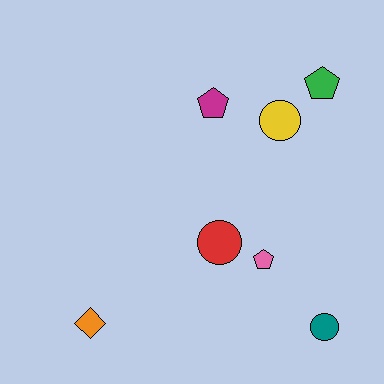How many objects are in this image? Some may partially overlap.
There are 7 objects.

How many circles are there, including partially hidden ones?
There are 3 circles.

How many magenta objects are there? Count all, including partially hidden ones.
There is 1 magenta object.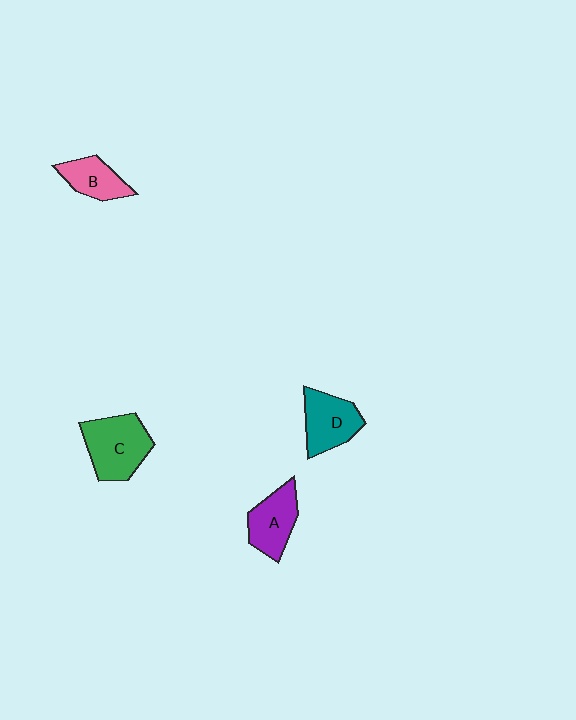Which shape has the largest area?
Shape C (green).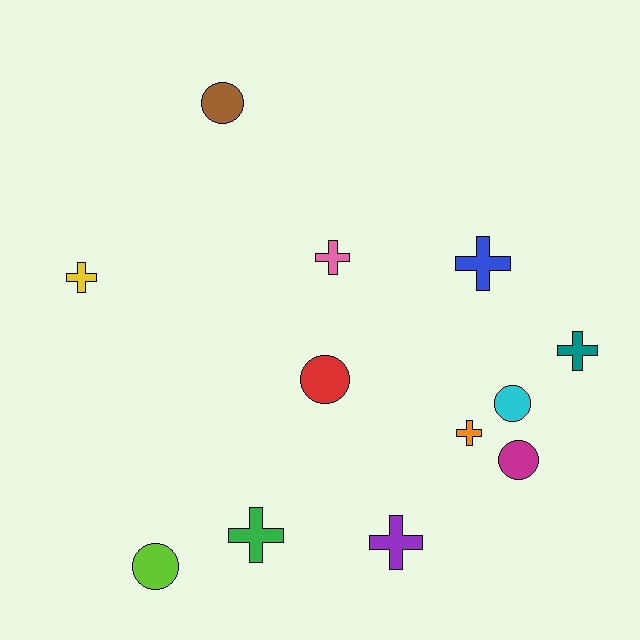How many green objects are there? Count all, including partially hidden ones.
There is 1 green object.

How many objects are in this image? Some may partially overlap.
There are 12 objects.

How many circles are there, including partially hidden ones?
There are 5 circles.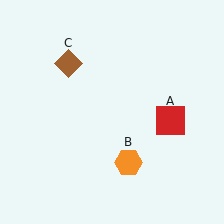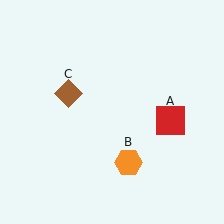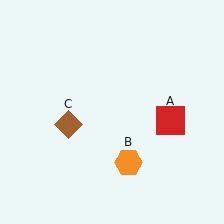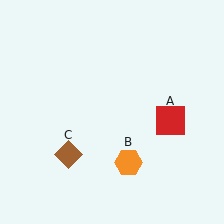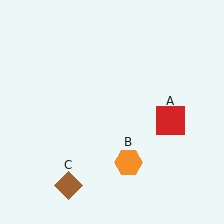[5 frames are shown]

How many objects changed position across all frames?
1 object changed position: brown diamond (object C).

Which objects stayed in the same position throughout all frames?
Red square (object A) and orange hexagon (object B) remained stationary.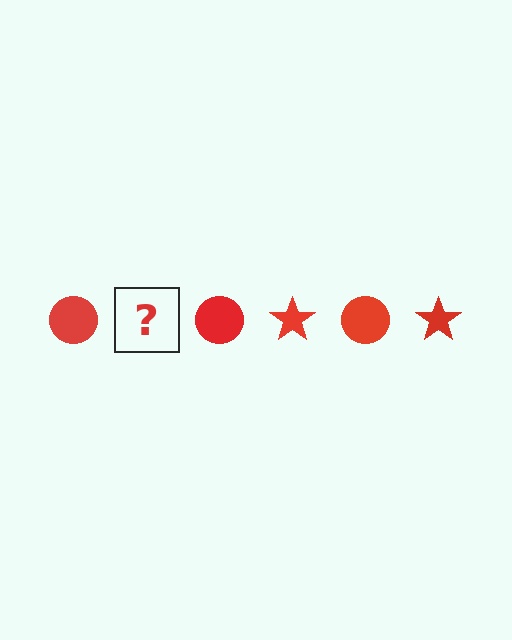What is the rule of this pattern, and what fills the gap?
The rule is that the pattern cycles through circle, star shapes in red. The gap should be filled with a red star.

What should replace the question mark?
The question mark should be replaced with a red star.